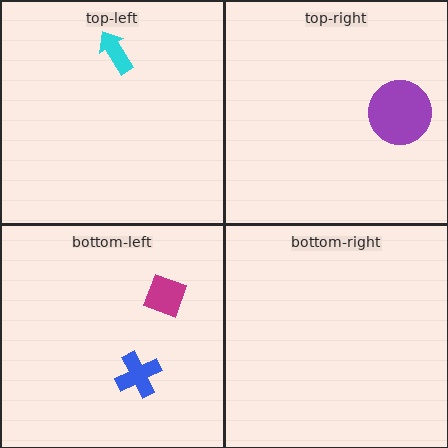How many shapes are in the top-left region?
1.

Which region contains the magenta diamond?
The bottom-left region.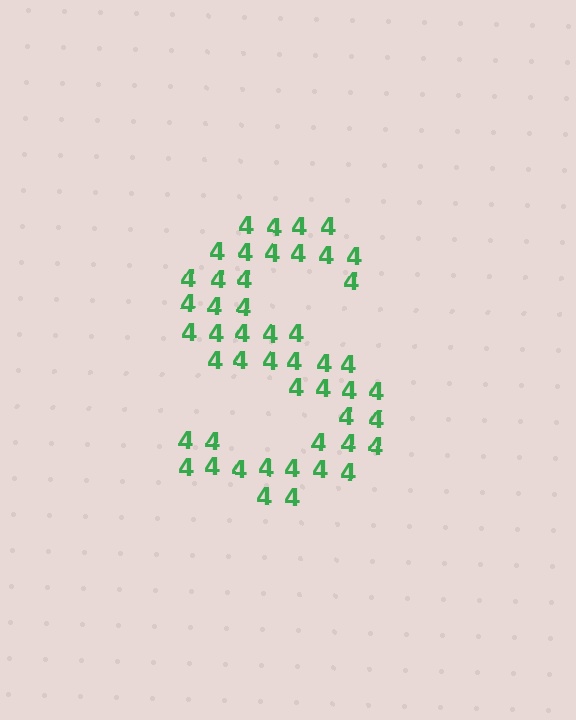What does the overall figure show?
The overall figure shows the letter S.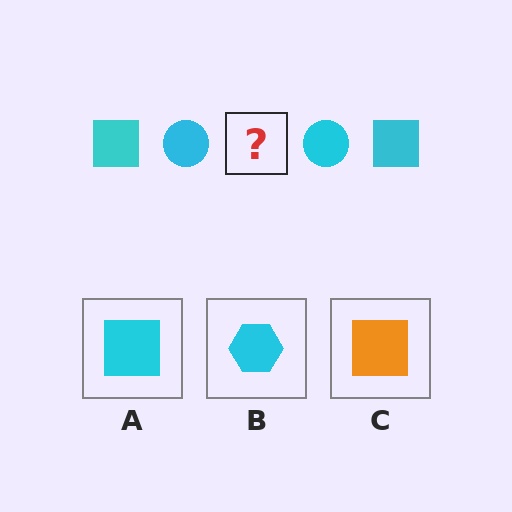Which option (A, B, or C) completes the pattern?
A.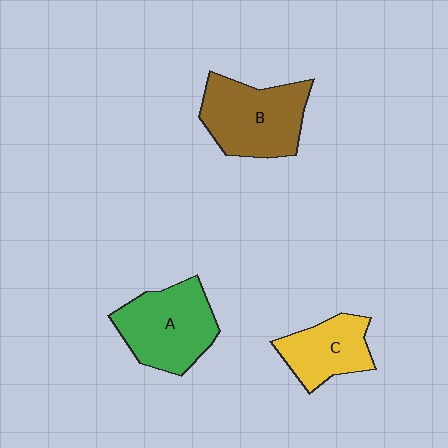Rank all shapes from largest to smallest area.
From largest to smallest: B (brown), A (green), C (yellow).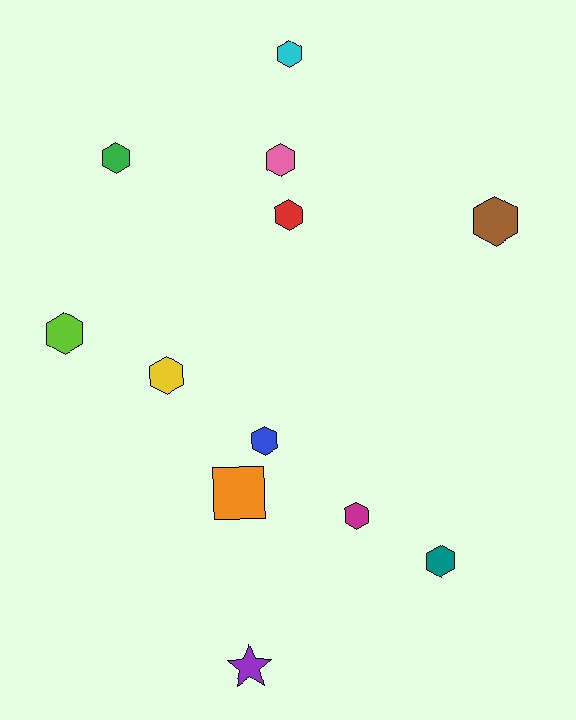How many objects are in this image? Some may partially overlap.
There are 12 objects.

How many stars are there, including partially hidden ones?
There is 1 star.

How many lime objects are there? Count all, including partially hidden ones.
There is 1 lime object.